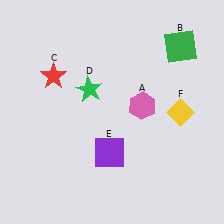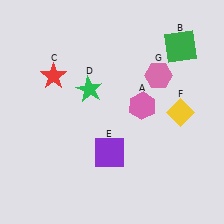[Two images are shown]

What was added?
A pink hexagon (G) was added in Image 2.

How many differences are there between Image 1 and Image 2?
There is 1 difference between the two images.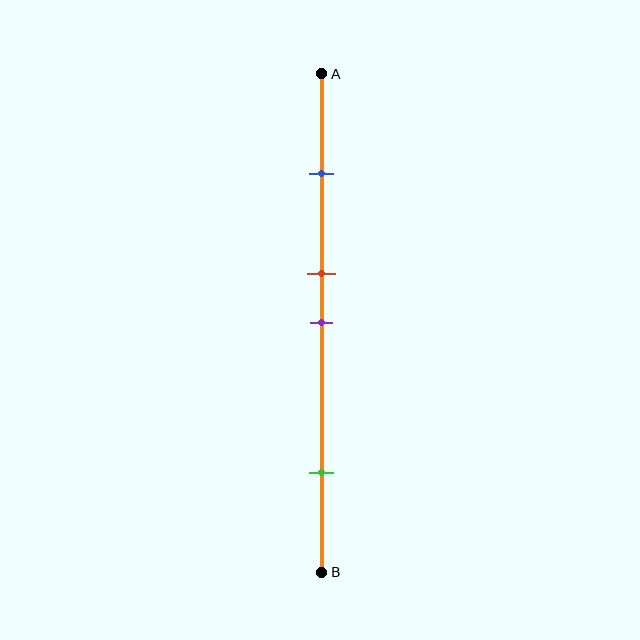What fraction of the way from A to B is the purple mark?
The purple mark is approximately 50% (0.5) of the way from A to B.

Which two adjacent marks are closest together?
The red and purple marks are the closest adjacent pair.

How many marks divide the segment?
There are 4 marks dividing the segment.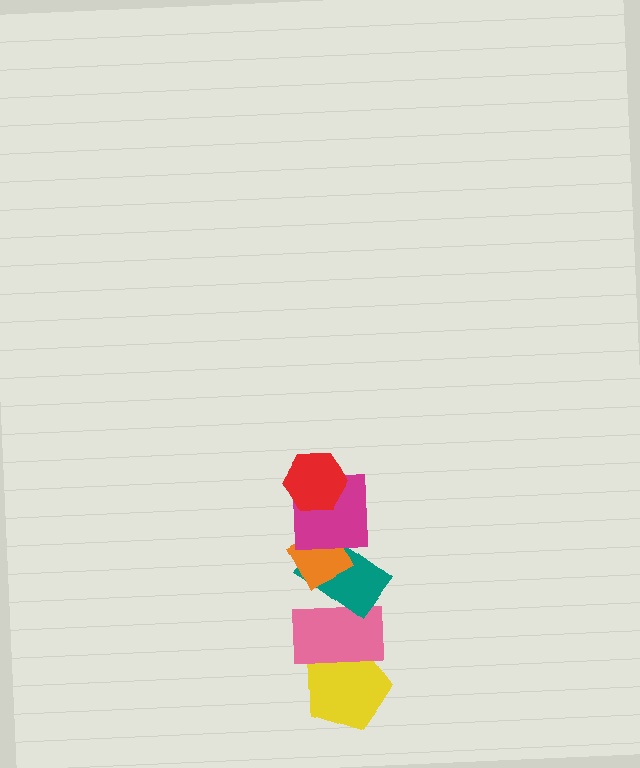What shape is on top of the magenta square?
The red hexagon is on top of the magenta square.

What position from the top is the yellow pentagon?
The yellow pentagon is 6th from the top.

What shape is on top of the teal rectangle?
The orange diamond is on top of the teal rectangle.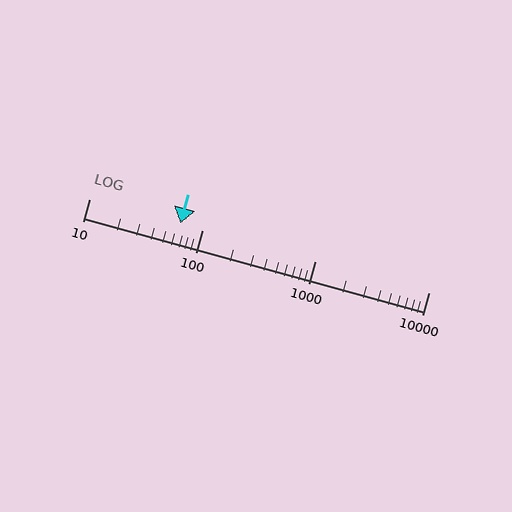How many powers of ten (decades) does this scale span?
The scale spans 3 decades, from 10 to 10000.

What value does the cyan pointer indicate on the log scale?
The pointer indicates approximately 64.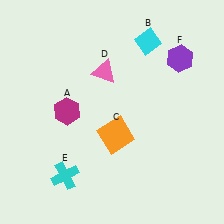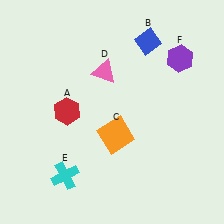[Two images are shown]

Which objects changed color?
A changed from magenta to red. B changed from cyan to blue.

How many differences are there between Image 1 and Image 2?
There are 2 differences between the two images.